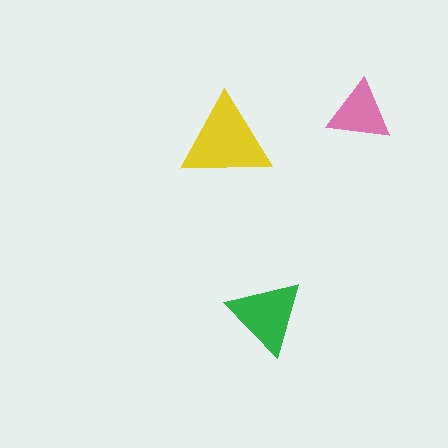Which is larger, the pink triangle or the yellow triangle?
The yellow one.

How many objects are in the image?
There are 3 objects in the image.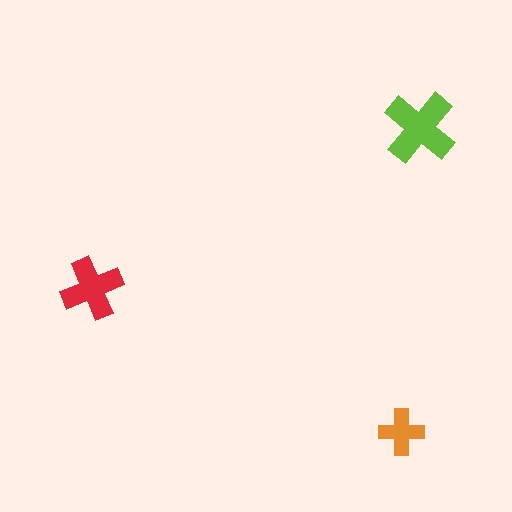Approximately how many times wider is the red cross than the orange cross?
About 1.5 times wider.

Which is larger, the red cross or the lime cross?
The lime one.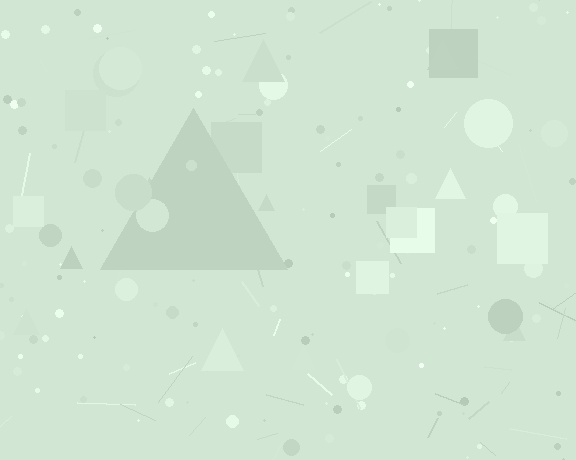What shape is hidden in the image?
A triangle is hidden in the image.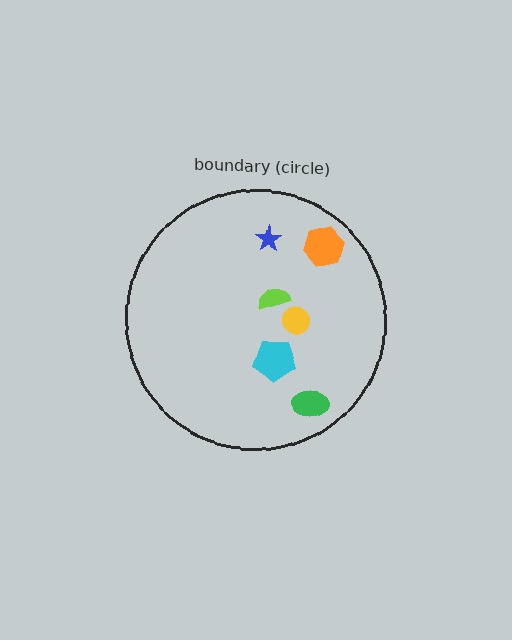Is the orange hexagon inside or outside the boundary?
Inside.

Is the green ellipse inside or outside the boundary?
Inside.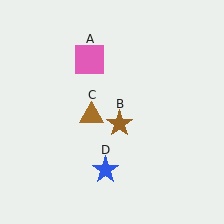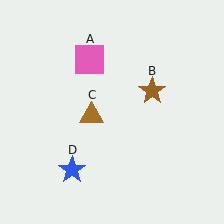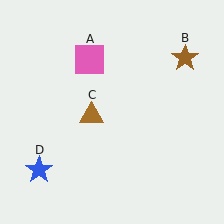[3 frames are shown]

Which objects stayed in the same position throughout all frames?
Pink square (object A) and brown triangle (object C) remained stationary.